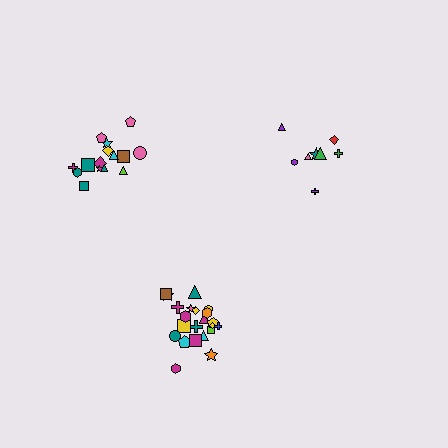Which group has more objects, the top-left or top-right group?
The top-left group.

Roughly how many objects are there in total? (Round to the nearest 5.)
Roughly 45 objects in total.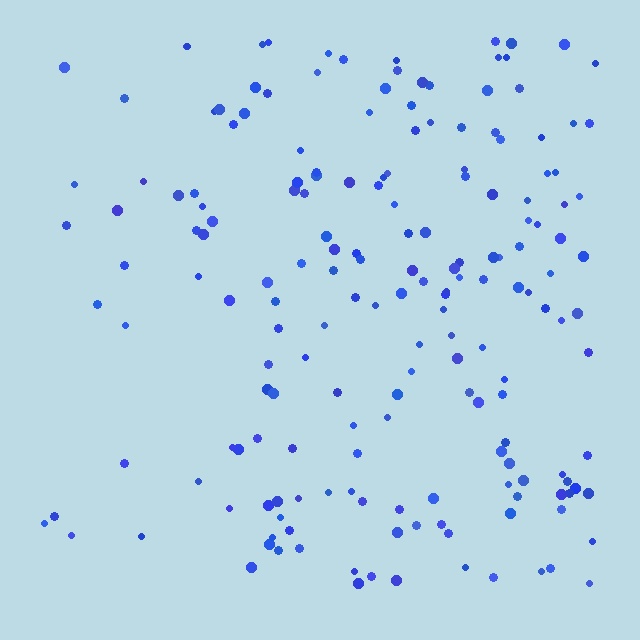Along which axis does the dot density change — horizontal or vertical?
Horizontal.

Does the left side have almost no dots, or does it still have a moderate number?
Still a moderate number, just noticeably fewer than the right.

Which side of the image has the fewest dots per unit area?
The left.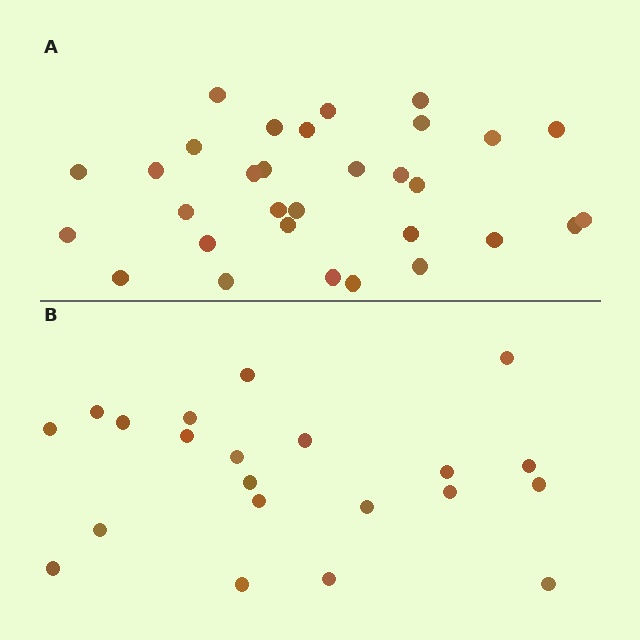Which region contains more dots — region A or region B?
Region A (the top region) has more dots.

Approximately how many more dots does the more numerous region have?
Region A has roughly 10 or so more dots than region B.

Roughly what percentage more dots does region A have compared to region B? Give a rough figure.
About 50% more.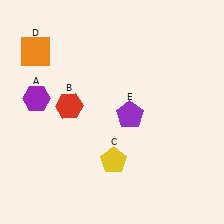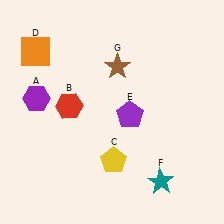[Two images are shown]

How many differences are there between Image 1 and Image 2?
There are 2 differences between the two images.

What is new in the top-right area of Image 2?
A brown star (G) was added in the top-right area of Image 2.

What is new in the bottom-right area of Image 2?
A teal star (F) was added in the bottom-right area of Image 2.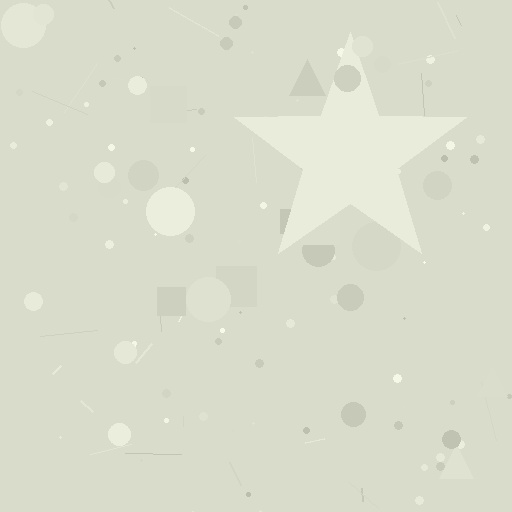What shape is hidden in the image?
A star is hidden in the image.